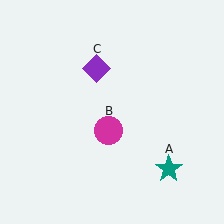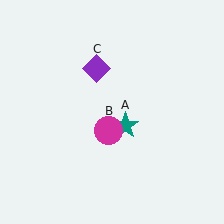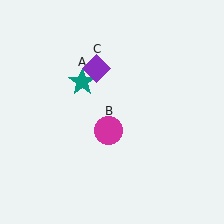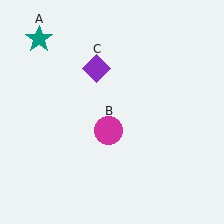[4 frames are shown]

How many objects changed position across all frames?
1 object changed position: teal star (object A).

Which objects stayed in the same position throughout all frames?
Magenta circle (object B) and purple diamond (object C) remained stationary.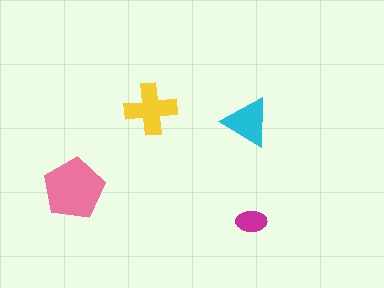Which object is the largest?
The pink pentagon.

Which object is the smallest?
The magenta ellipse.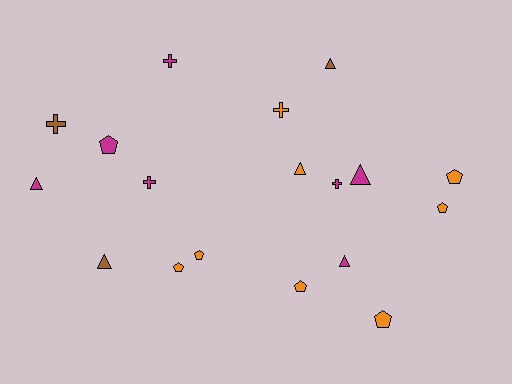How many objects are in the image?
There are 18 objects.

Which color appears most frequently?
Orange, with 8 objects.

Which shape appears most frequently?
Pentagon, with 7 objects.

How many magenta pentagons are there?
There is 1 magenta pentagon.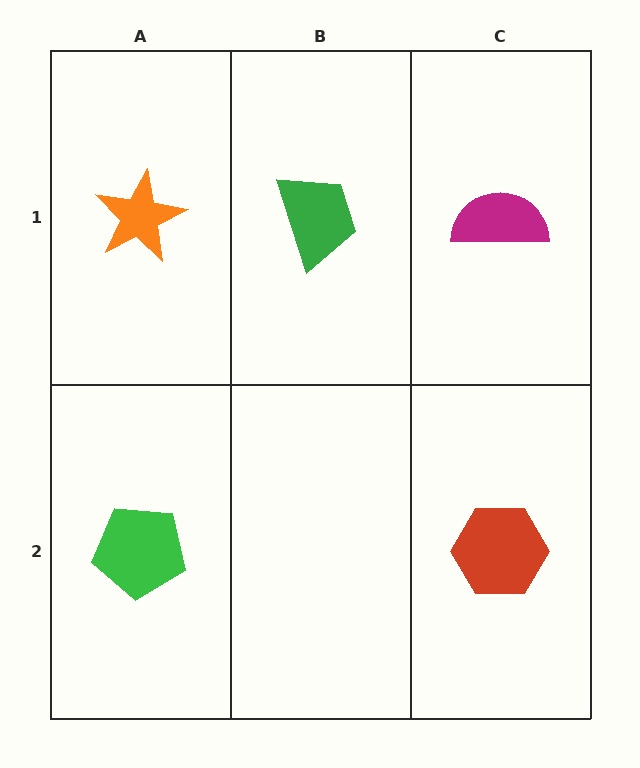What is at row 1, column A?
An orange star.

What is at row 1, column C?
A magenta semicircle.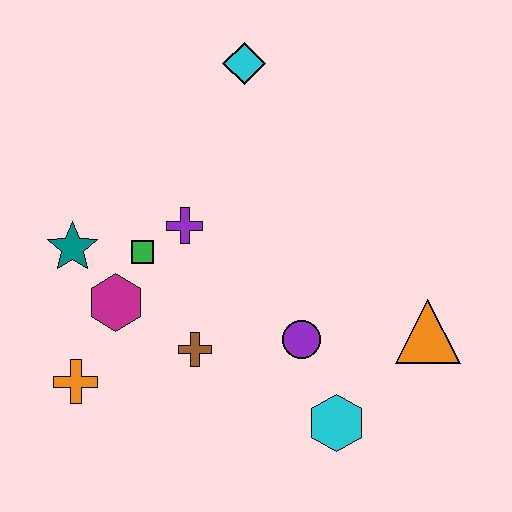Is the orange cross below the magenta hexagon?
Yes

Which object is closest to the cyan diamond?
The purple cross is closest to the cyan diamond.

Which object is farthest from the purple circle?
The cyan diamond is farthest from the purple circle.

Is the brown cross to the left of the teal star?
No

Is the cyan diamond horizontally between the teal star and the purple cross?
No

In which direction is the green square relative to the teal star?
The green square is to the right of the teal star.